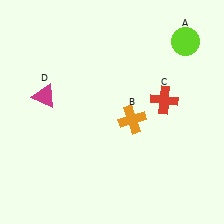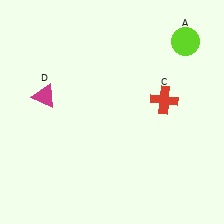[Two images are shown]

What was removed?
The orange cross (B) was removed in Image 2.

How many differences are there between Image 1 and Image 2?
There is 1 difference between the two images.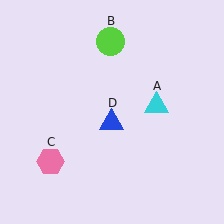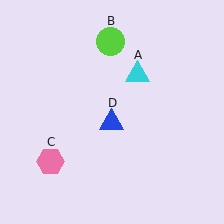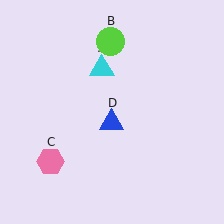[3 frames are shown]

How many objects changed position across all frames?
1 object changed position: cyan triangle (object A).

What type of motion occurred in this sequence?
The cyan triangle (object A) rotated counterclockwise around the center of the scene.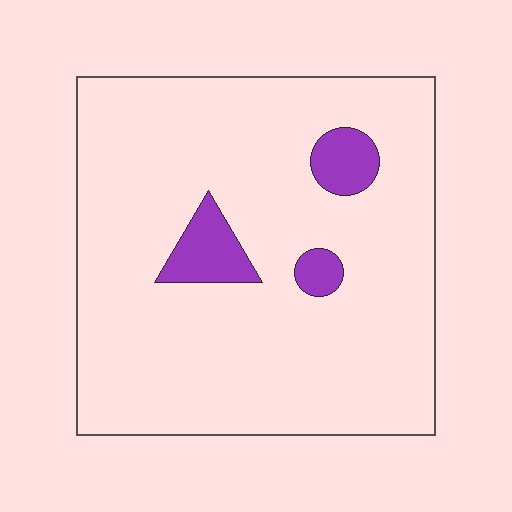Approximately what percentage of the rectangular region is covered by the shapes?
Approximately 10%.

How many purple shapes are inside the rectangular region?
3.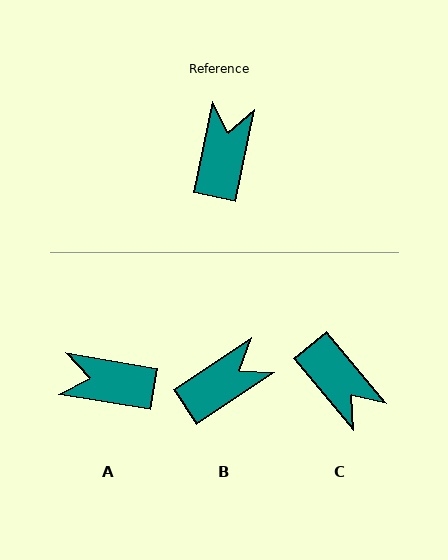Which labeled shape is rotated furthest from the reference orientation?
C, about 128 degrees away.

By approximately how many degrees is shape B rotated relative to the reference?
Approximately 45 degrees clockwise.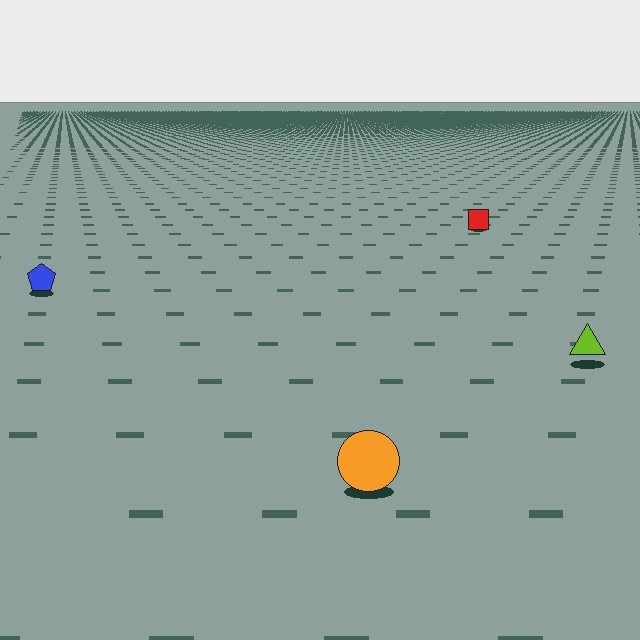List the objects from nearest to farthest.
From nearest to farthest: the orange circle, the lime triangle, the blue pentagon, the red square.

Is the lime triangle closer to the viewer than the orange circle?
No. The orange circle is closer — you can tell from the texture gradient: the ground texture is coarser near it.